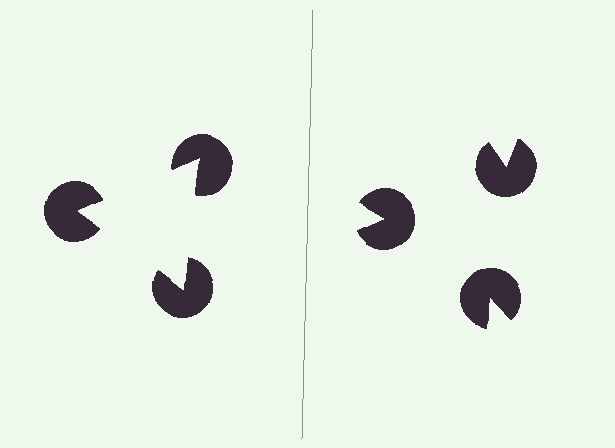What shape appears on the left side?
An illusory triangle.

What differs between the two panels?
The pac-man discs are positioned identically on both sides; only the wedge orientations differ. On the left they align to a triangle; on the right they are misaligned.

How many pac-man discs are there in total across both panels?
6 — 3 on each side.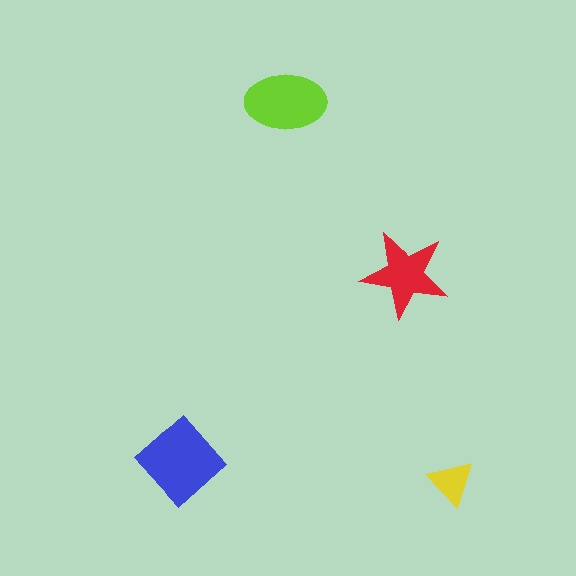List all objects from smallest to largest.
The yellow triangle, the red star, the lime ellipse, the blue diamond.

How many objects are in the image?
There are 4 objects in the image.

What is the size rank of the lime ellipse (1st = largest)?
2nd.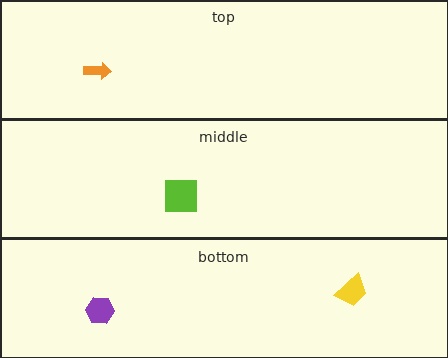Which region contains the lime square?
The middle region.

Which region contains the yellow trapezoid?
The bottom region.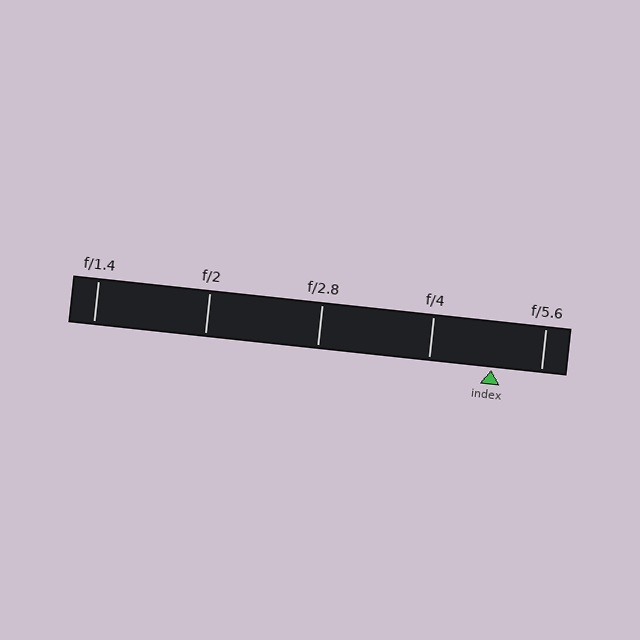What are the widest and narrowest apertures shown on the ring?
The widest aperture shown is f/1.4 and the narrowest is f/5.6.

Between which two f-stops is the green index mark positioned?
The index mark is between f/4 and f/5.6.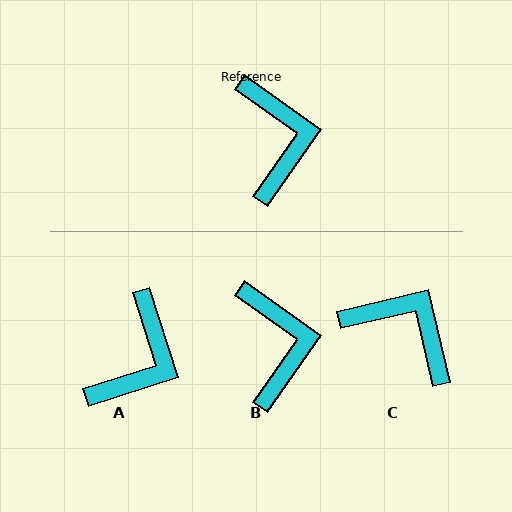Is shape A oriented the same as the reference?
No, it is off by about 37 degrees.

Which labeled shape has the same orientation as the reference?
B.